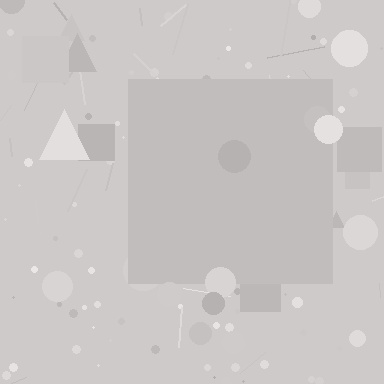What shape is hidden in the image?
A square is hidden in the image.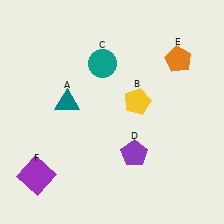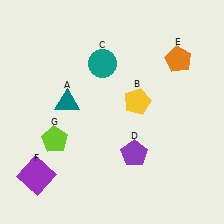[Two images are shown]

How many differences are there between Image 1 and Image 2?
There is 1 difference between the two images.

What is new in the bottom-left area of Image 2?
A lime pentagon (G) was added in the bottom-left area of Image 2.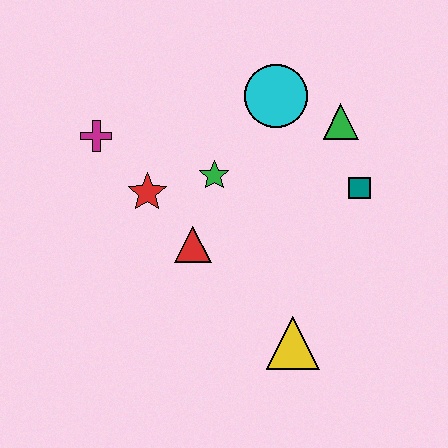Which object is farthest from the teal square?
The magenta cross is farthest from the teal square.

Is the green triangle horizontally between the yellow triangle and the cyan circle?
No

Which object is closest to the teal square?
The green triangle is closest to the teal square.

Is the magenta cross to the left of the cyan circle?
Yes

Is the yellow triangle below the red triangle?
Yes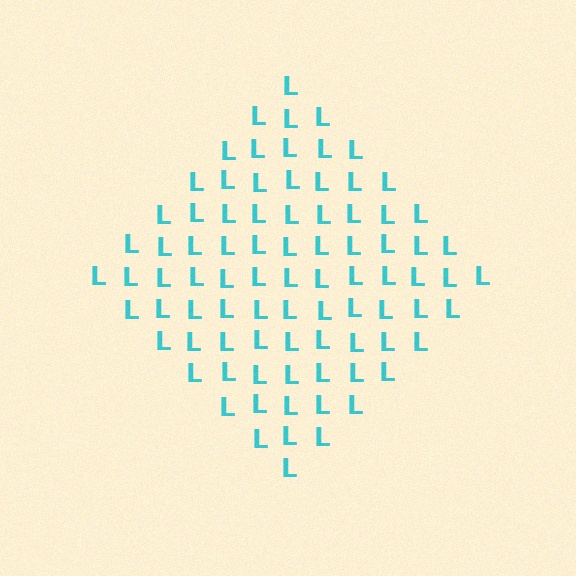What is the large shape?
The large shape is a diamond.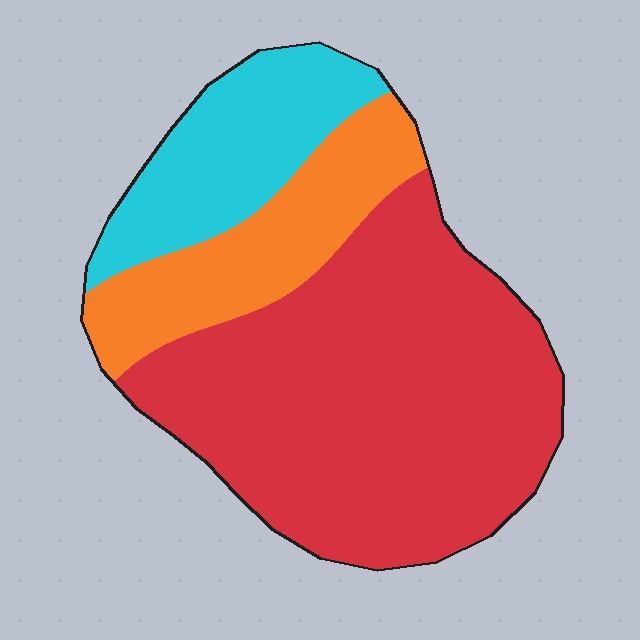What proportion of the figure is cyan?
Cyan takes up about one fifth (1/5) of the figure.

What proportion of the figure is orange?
Orange takes up about one fifth (1/5) of the figure.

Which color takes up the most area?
Red, at roughly 60%.